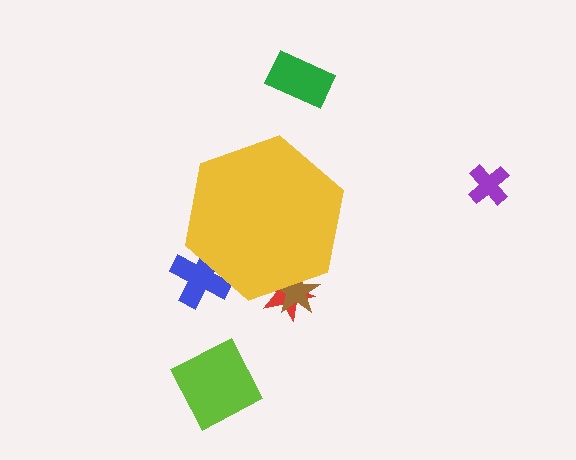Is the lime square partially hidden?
No, the lime square is fully visible.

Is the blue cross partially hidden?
Yes, the blue cross is partially hidden behind the yellow hexagon.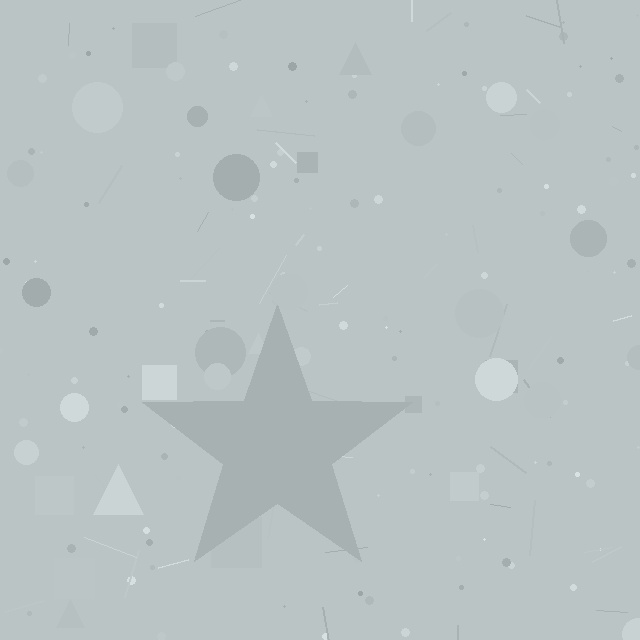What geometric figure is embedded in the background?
A star is embedded in the background.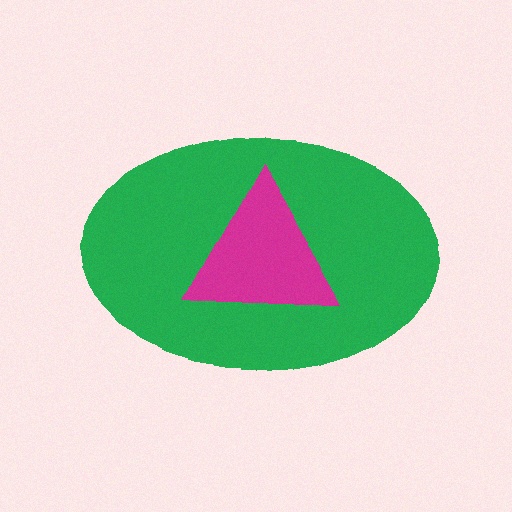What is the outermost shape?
The green ellipse.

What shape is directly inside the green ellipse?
The magenta triangle.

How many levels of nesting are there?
2.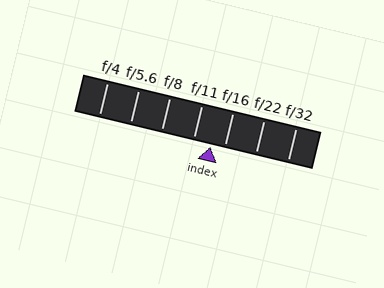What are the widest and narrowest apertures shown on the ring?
The widest aperture shown is f/4 and the narrowest is f/32.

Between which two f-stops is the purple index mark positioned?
The index mark is between f/11 and f/16.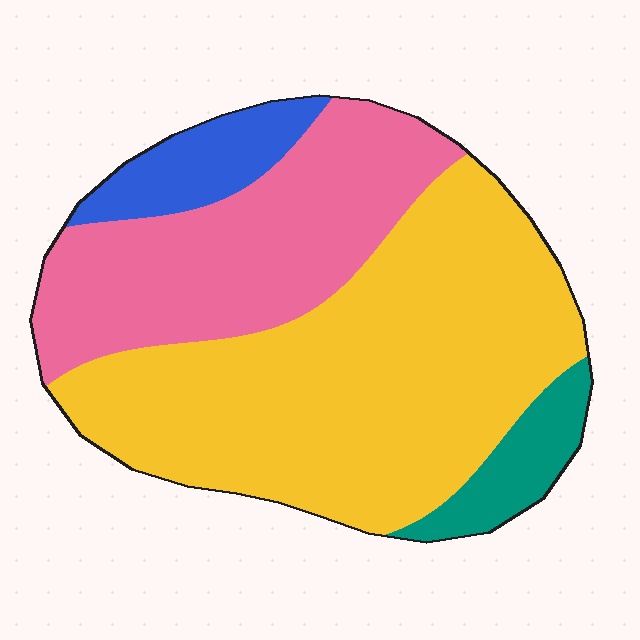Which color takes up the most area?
Yellow, at roughly 55%.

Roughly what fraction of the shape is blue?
Blue takes up about one tenth (1/10) of the shape.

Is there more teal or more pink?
Pink.